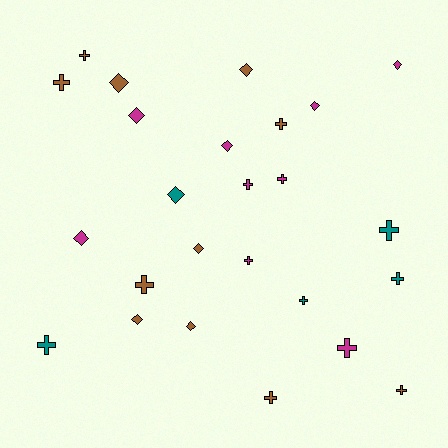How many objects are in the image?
There are 25 objects.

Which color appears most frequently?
Brown, with 11 objects.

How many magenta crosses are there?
There are 4 magenta crosses.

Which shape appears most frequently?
Cross, with 14 objects.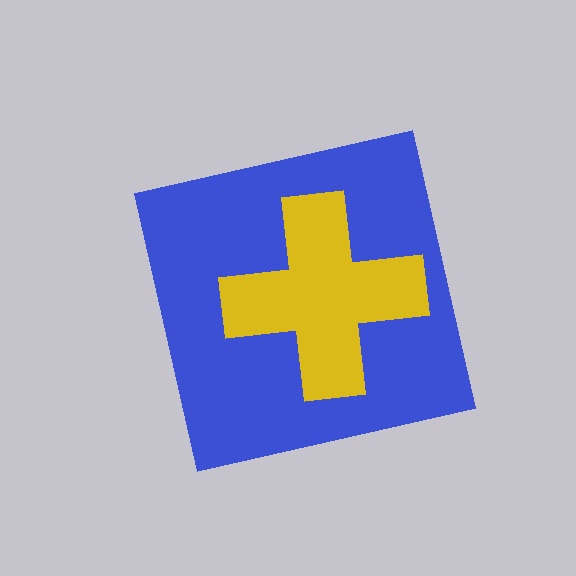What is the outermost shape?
The blue square.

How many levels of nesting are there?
2.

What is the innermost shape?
The yellow cross.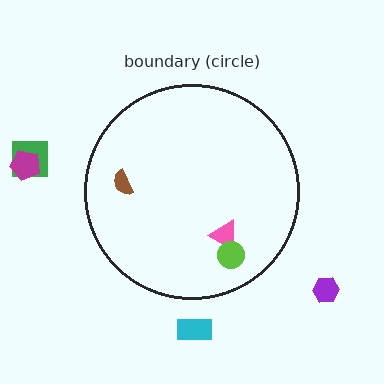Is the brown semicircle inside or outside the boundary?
Inside.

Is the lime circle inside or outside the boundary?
Inside.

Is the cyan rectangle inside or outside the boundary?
Outside.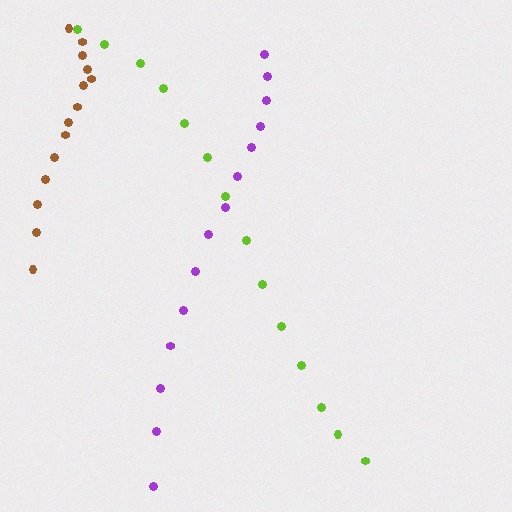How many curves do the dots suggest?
There are 3 distinct paths.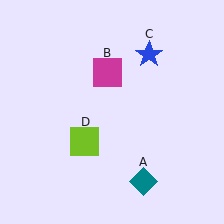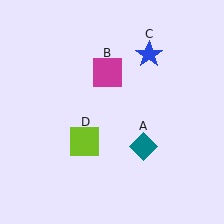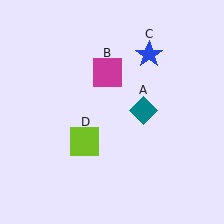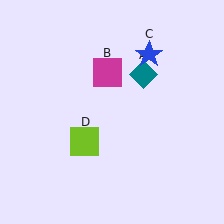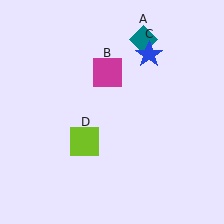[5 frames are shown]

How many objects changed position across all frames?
1 object changed position: teal diamond (object A).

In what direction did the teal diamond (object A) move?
The teal diamond (object A) moved up.